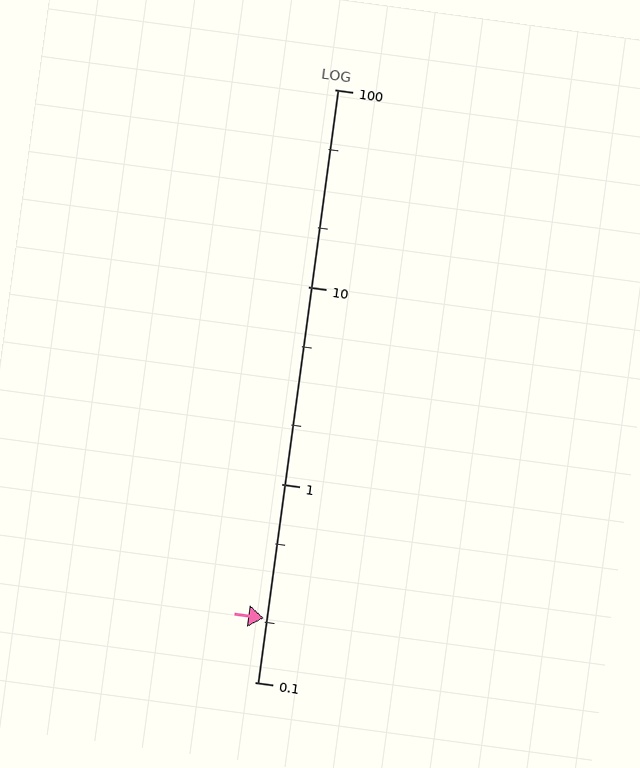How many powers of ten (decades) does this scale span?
The scale spans 3 decades, from 0.1 to 100.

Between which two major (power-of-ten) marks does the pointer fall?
The pointer is between 0.1 and 1.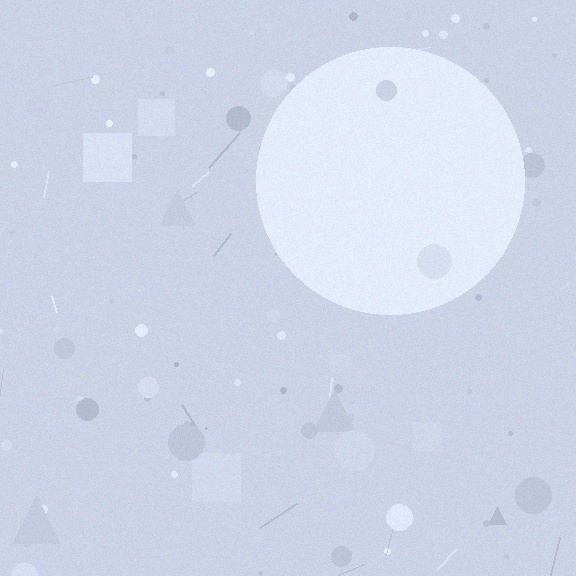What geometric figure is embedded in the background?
A circle is embedded in the background.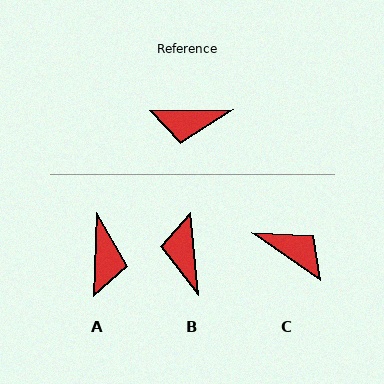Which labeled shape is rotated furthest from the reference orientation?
C, about 145 degrees away.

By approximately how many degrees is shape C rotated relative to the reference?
Approximately 145 degrees counter-clockwise.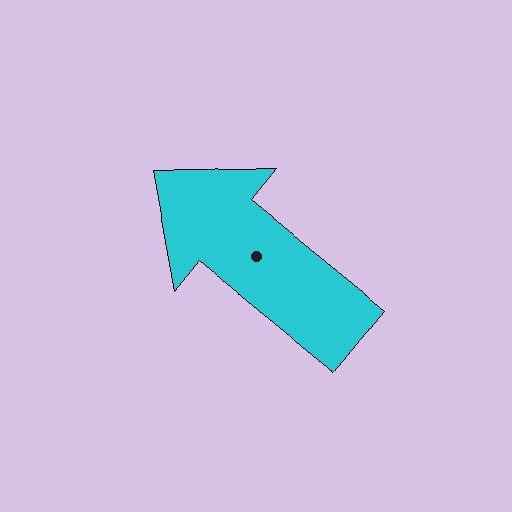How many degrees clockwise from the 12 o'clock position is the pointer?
Approximately 309 degrees.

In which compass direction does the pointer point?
Northwest.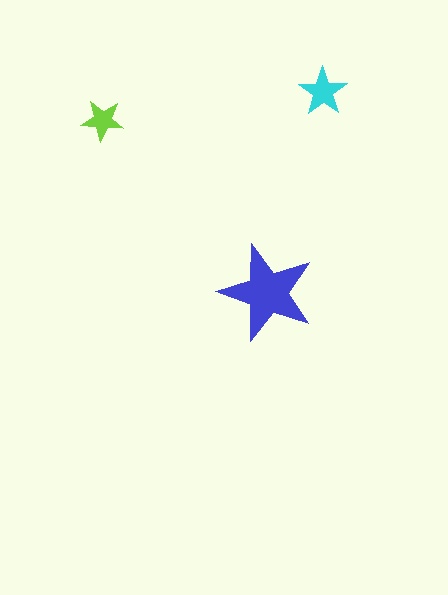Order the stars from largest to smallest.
the blue one, the cyan one, the lime one.